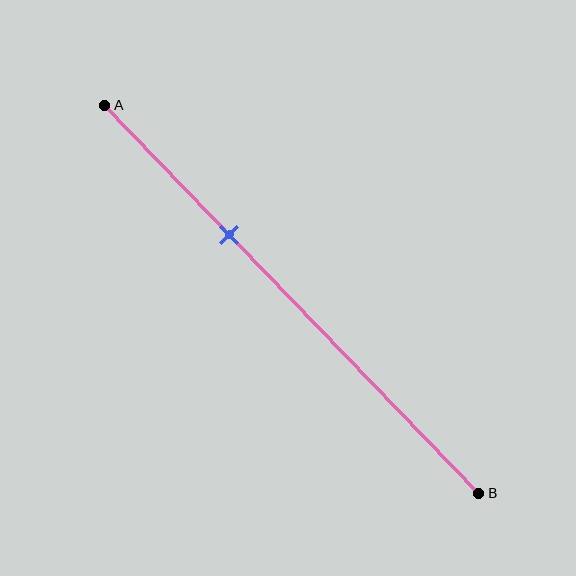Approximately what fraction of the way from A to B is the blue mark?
The blue mark is approximately 35% of the way from A to B.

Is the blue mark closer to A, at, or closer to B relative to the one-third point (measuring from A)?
The blue mark is approximately at the one-third point of segment AB.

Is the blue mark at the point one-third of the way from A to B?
Yes, the mark is approximately at the one-third point.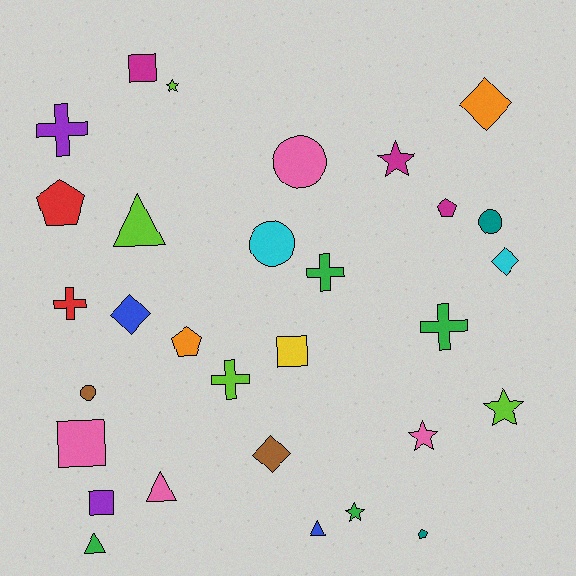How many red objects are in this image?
There are 2 red objects.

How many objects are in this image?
There are 30 objects.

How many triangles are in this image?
There are 4 triangles.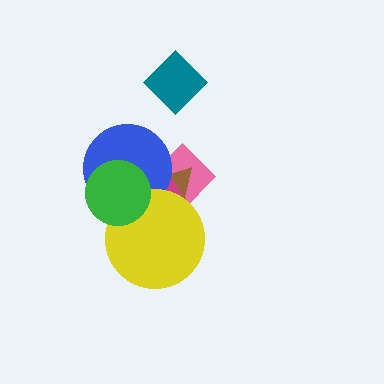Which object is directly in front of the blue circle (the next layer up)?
The yellow circle is directly in front of the blue circle.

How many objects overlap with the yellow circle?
5 objects overlap with the yellow circle.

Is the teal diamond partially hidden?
No, no other shape covers it.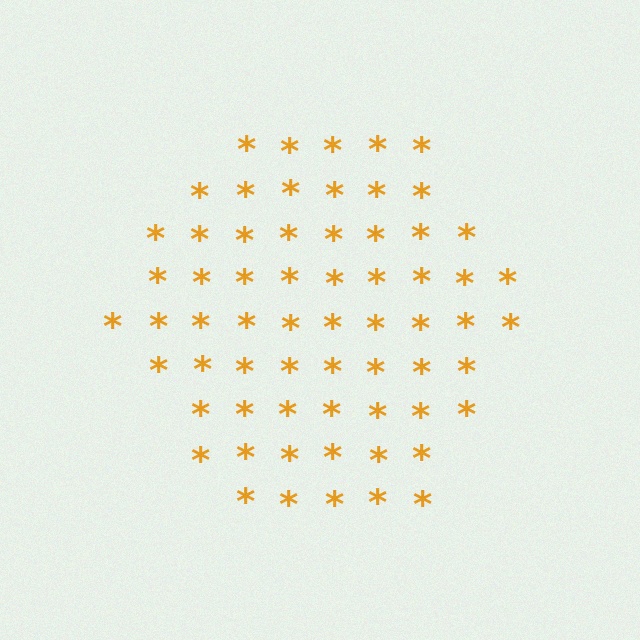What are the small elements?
The small elements are asterisks.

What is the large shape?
The large shape is a hexagon.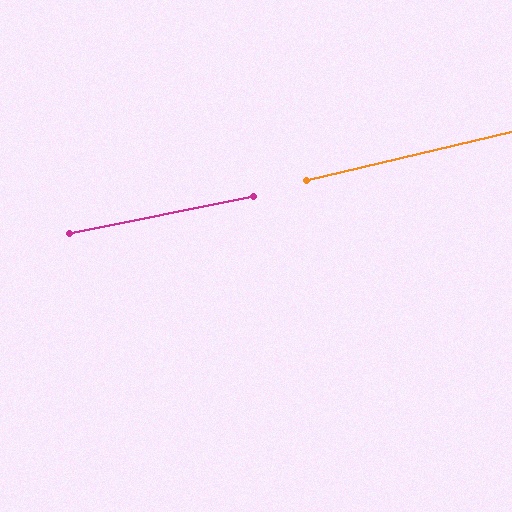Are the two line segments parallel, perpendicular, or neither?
Parallel — their directions differ by only 2.0°.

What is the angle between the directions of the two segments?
Approximately 2 degrees.